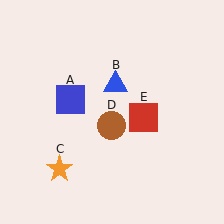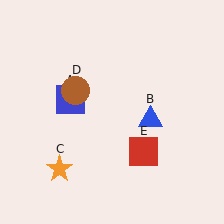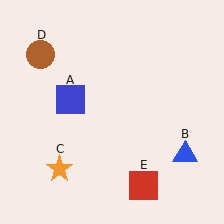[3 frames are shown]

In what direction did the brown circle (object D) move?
The brown circle (object D) moved up and to the left.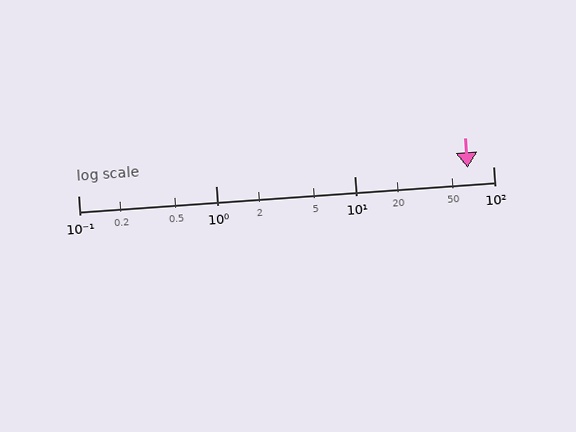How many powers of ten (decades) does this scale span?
The scale spans 3 decades, from 0.1 to 100.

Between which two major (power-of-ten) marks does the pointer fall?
The pointer is between 10 and 100.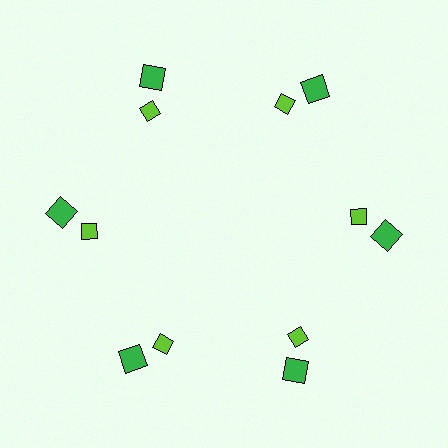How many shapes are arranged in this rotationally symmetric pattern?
There are 12 shapes, arranged in 6 groups of 2.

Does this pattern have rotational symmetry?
Yes, this pattern has 6-fold rotational symmetry. It looks the same after rotating 60 degrees around the center.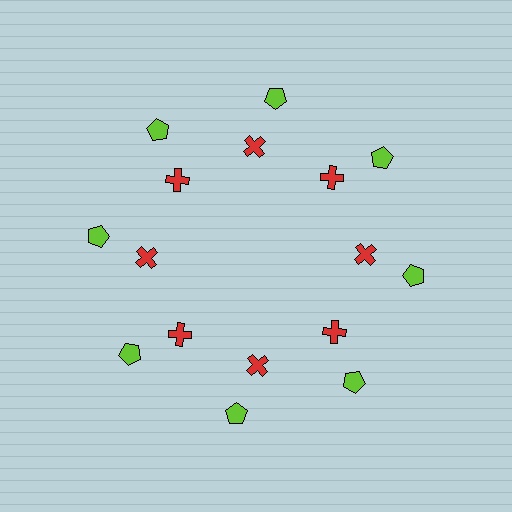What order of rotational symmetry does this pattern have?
This pattern has 8-fold rotational symmetry.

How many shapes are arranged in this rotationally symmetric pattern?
There are 16 shapes, arranged in 8 groups of 2.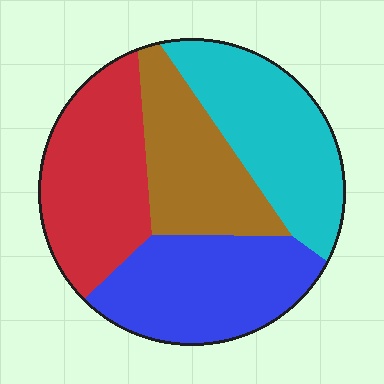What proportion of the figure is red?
Red takes up about one quarter (1/4) of the figure.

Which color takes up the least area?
Brown, at roughly 20%.